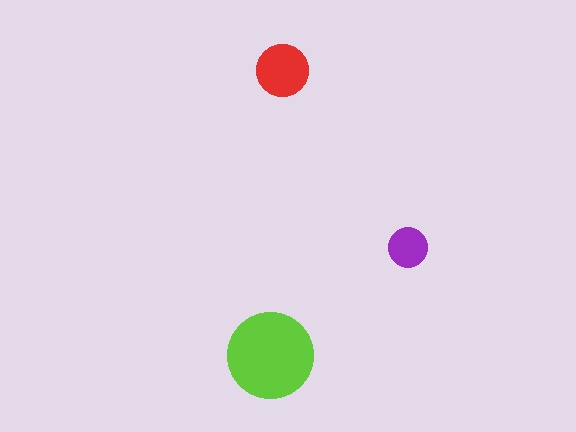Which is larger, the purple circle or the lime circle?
The lime one.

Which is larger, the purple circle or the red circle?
The red one.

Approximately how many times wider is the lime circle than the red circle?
About 1.5 times wider.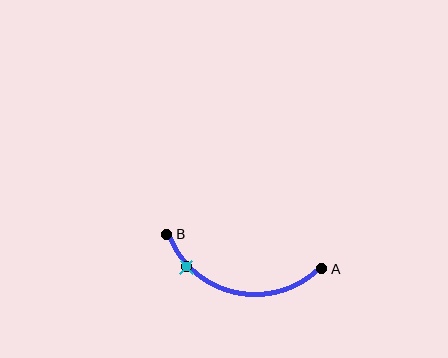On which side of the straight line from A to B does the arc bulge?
The arc bulges below the straight line connecting A and B.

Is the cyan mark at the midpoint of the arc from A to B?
No. The cyan mark lies on the arc but is closer to endpoint B. The arc midpoint would be at the point on the curve equidistant along the arc from both A and B.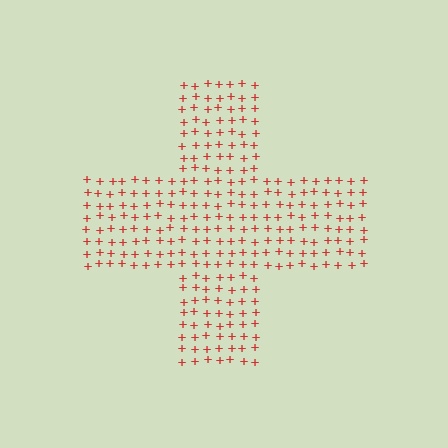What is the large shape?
The large shape is a cross.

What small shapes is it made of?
It is made of small plus signs.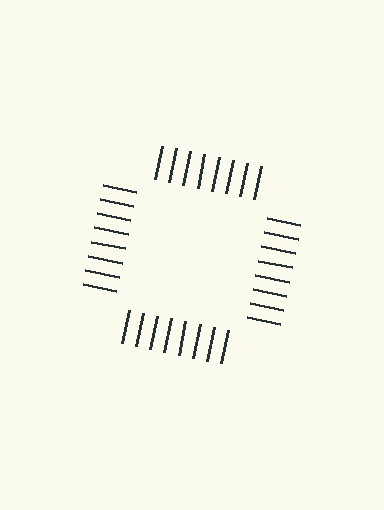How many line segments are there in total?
32 — 8 along each of the 4 edges.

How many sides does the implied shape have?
4 sides — the line-ends trace a square.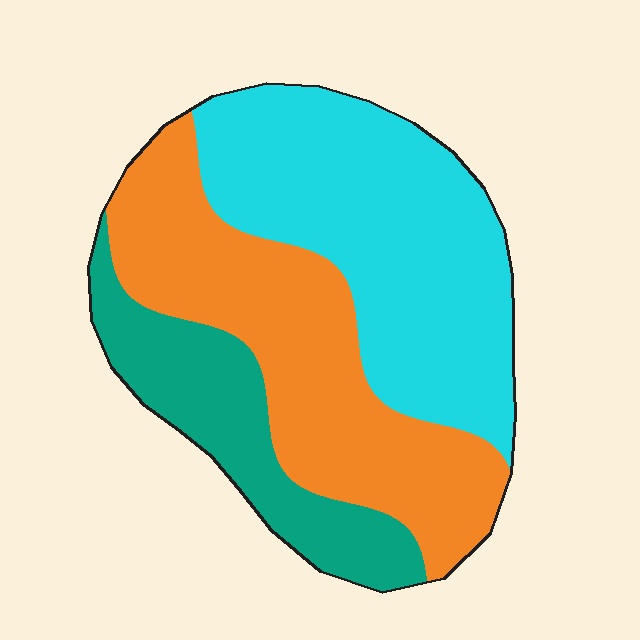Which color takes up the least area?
Teal, at roughly 20%.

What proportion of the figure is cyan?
Cyan covers 42% of the figure.